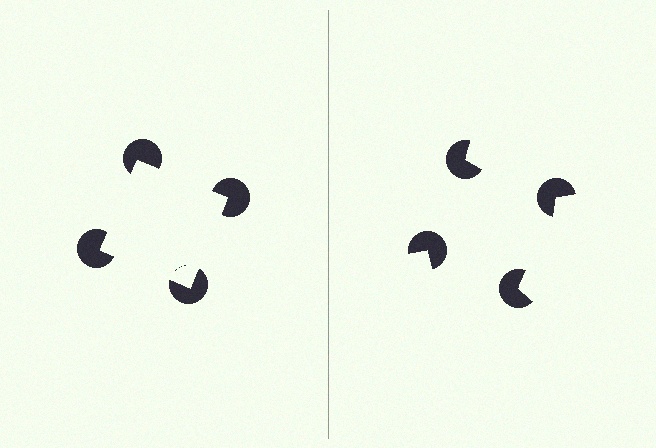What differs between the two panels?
The pac-man discs are positioned identically on both sides; only the wedge orientations differ. On the left they align to a square; on the right they are misaligned.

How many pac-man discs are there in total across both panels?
8 — 4 on each side.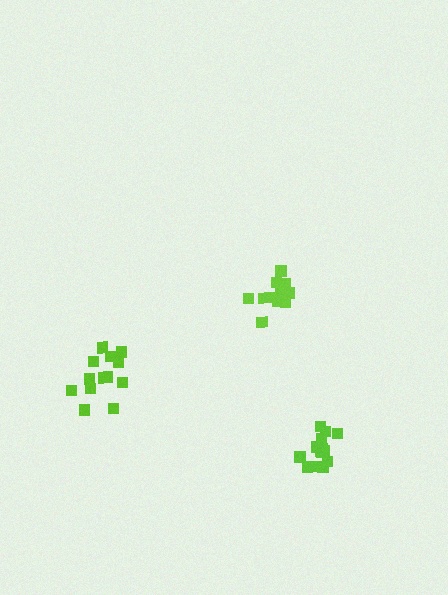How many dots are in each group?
Group 1: 13 dots, Group 2: 14 dots, Group 3: 14 dots (41 total).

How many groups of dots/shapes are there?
There are 3 groups.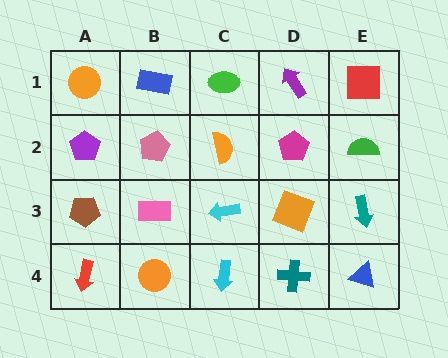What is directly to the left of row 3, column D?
A cyan arrow.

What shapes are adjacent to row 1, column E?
A green semicircle (row 2, column E), a purple arrow (row 1, column D).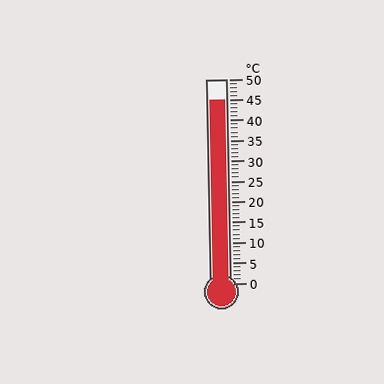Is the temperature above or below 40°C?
The temperature is above 40°C.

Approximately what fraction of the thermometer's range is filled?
The thermometer is filled to approximately 90% of its range.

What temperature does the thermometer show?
The thermometer shows approximately 45°C.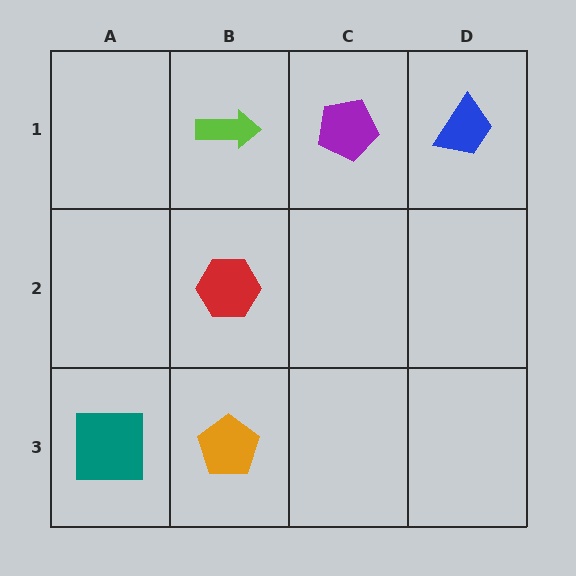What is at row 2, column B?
A red hexagon.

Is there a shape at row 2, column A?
No, that cell is empty.